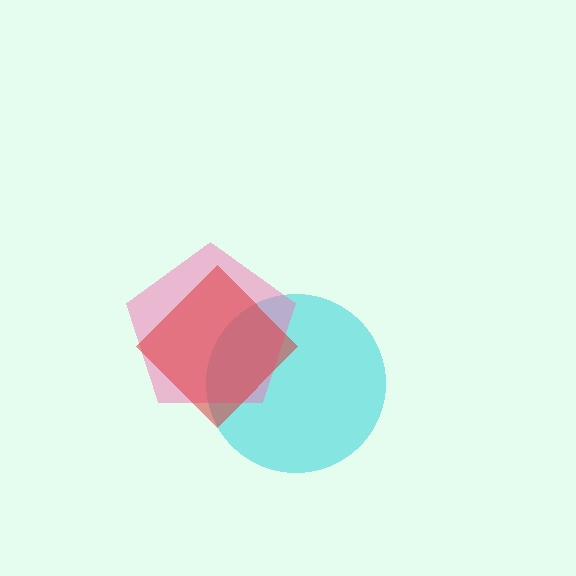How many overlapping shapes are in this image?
There are 3 overlapping shapes in the image.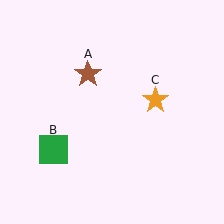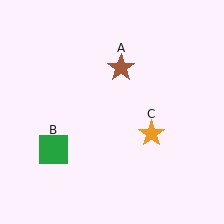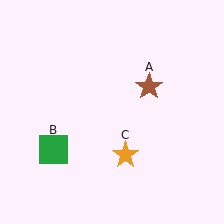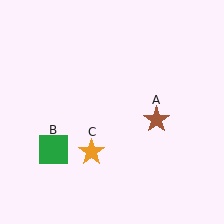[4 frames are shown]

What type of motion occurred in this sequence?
The brown star (object A), orange star (object C) rotated clockwise around the center of the scene.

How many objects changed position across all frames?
2 objects changed position: brown star (object A), orange star (object C).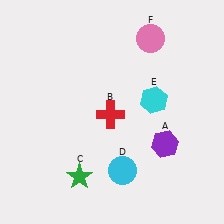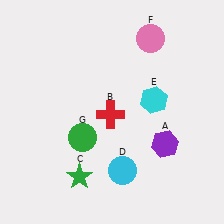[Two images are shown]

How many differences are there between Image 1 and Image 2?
There is 1 difference between the two images.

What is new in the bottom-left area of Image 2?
A green circle (G) was added in the bottom-left area of Image 2.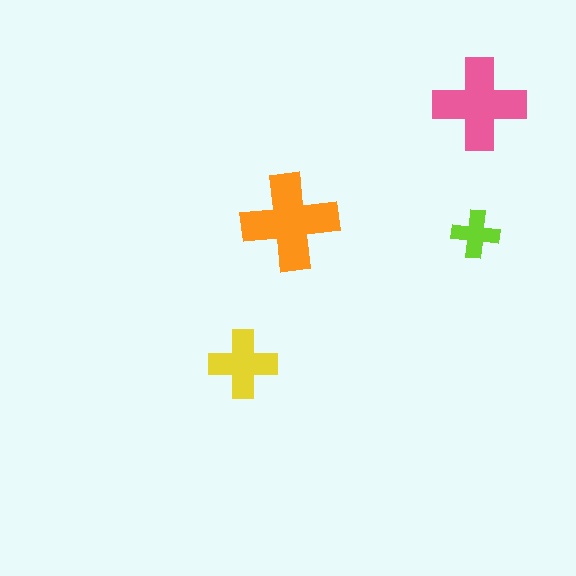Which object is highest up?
The pink cross is topmost.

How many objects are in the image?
There are 4 objects in the image.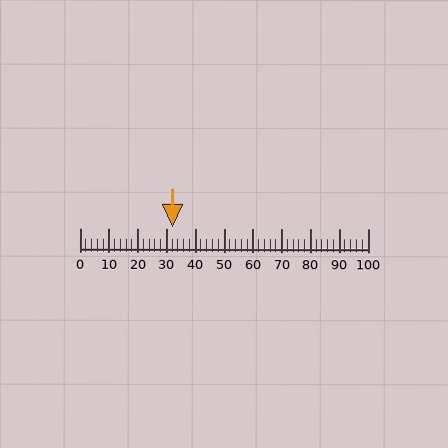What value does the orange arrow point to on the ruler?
The orange arrow points to approximately 32.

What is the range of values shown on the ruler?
The ruler shows values from 0 to 100.